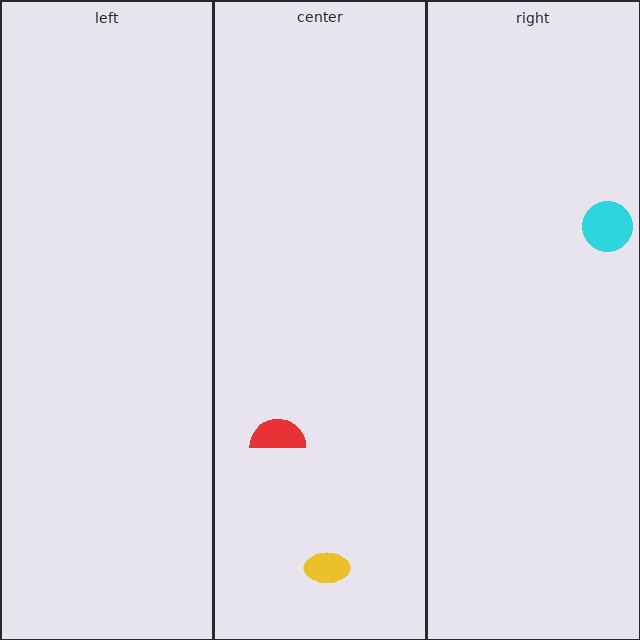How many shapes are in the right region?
1.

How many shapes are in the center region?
2.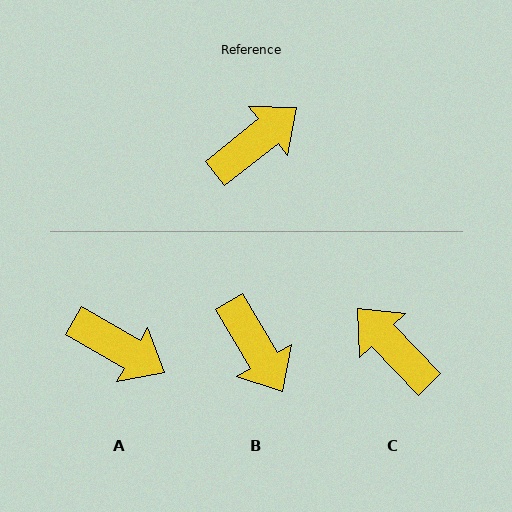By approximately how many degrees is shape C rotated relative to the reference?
Approximately 95 degrees counter-clockwise.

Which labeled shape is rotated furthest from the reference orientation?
B, about 98 degrees away.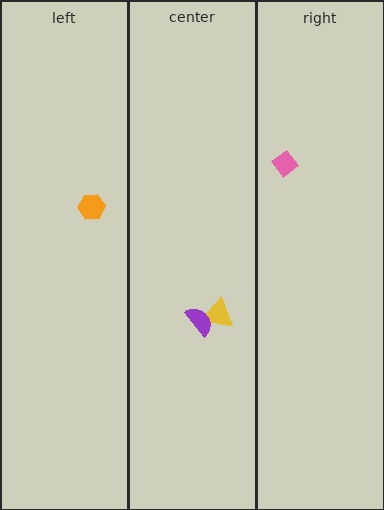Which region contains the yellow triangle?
The center region.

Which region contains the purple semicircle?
The center region.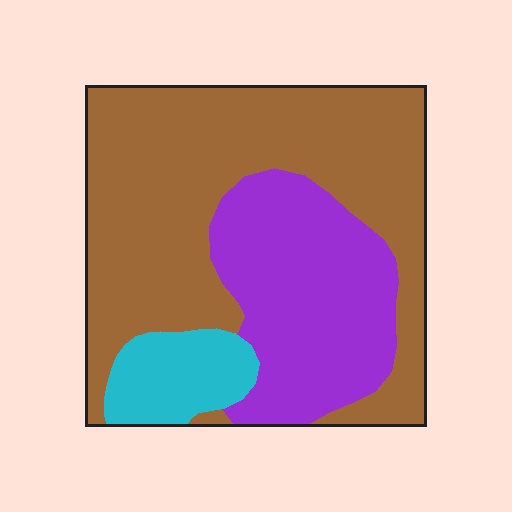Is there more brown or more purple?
Brown.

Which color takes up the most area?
Brown, at roughly 60%.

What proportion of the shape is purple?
Purple takes up about one third (1/3) of the shape.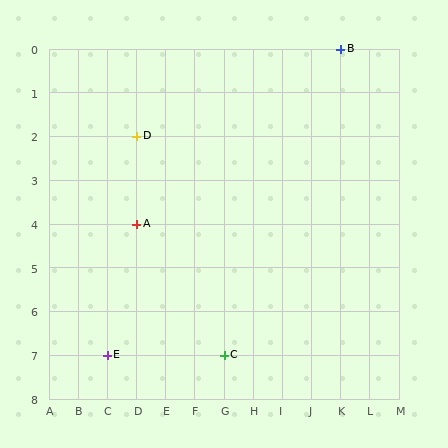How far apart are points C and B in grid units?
Points C and B are 4 columns and 7 rows apart (about 8.1 grid units diagonally).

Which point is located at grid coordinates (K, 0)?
Point B is at (K, 0).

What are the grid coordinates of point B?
Point B is at grid coordinates (K, 0).